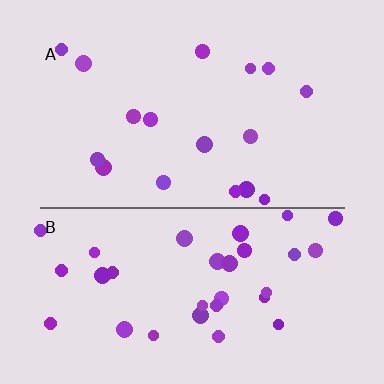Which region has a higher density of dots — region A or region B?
B (the bottom).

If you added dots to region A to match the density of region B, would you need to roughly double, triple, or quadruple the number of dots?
Approximately double.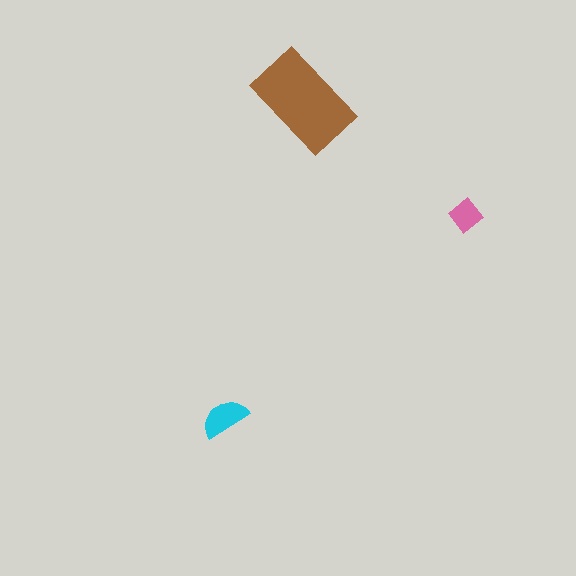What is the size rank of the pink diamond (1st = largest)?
3rd.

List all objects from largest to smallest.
The brown rectangle, the cyan semicircle, the pink diamond.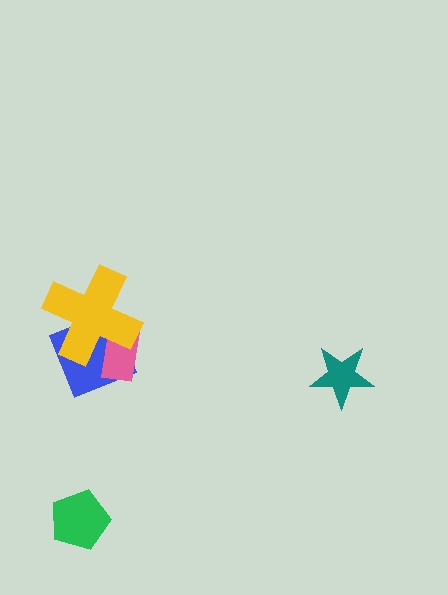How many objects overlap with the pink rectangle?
2 objects overlap with the pink rectangle.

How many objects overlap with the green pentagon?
0 objects overlap with the green pentagon.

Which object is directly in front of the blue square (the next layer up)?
The pink rectangle is directly in front of the blue square.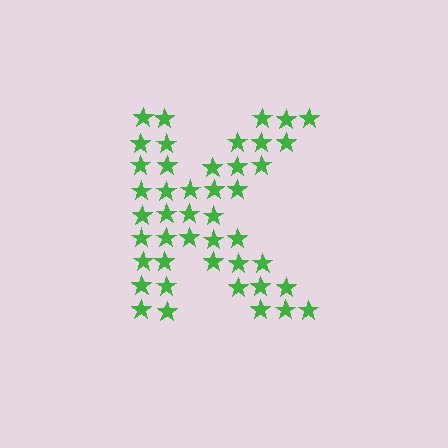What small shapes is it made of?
It is made of small stars.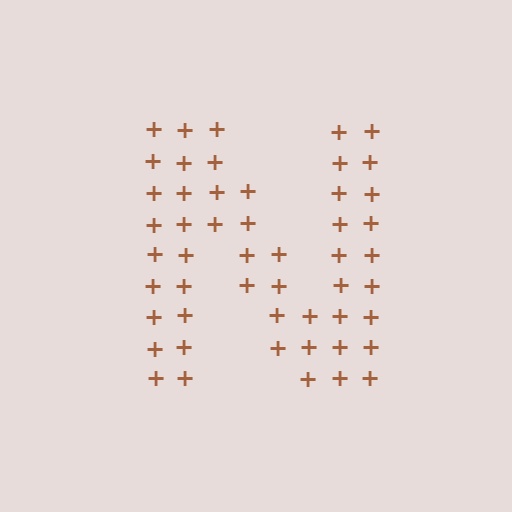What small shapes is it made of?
It is made of small plus signs.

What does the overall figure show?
The overall figure shows the letter N.